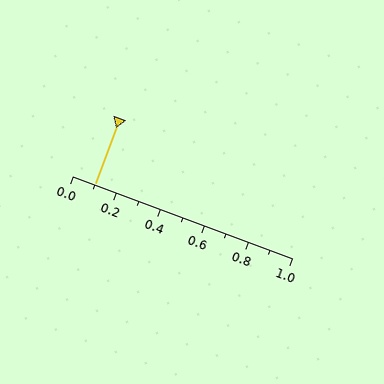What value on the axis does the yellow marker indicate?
The marker indicates approximately 0.1.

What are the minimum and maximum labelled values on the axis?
The axis runs from 0.0 to 1.0.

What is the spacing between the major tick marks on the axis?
The major ticks are spaced 0.2 apart.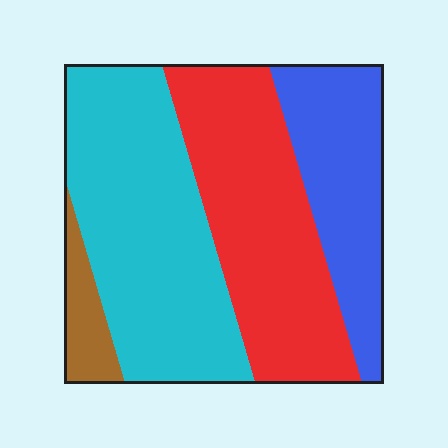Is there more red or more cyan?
Cyan.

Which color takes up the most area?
Cyan, at roughly 40%.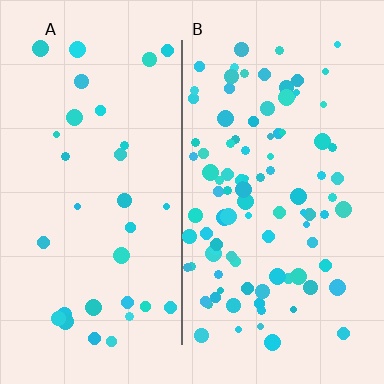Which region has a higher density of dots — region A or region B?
B (the right).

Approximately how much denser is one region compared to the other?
Approximately 3.0× — region B over region A.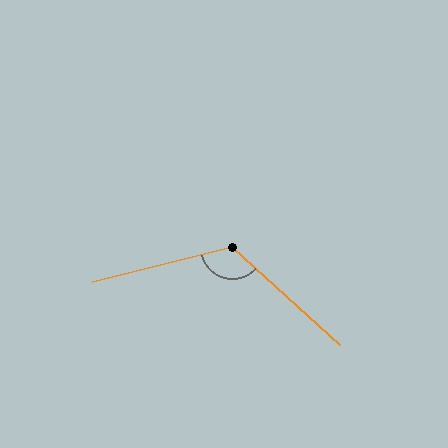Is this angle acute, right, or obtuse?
It is obtuse.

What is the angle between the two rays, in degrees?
Approximately 124 degrees.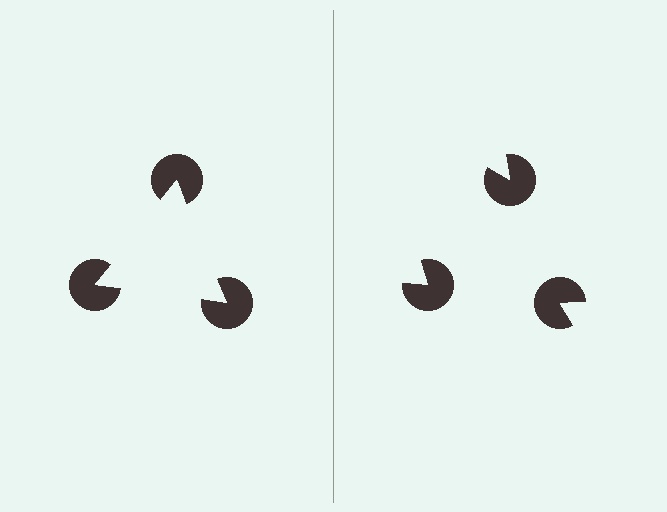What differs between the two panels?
The pac-man discs are positioned identically on both sides; only the wedge orientations differ. On the left they align to a triangle; on the right they are misaligned.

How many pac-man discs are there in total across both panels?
6 — 3 on each side.